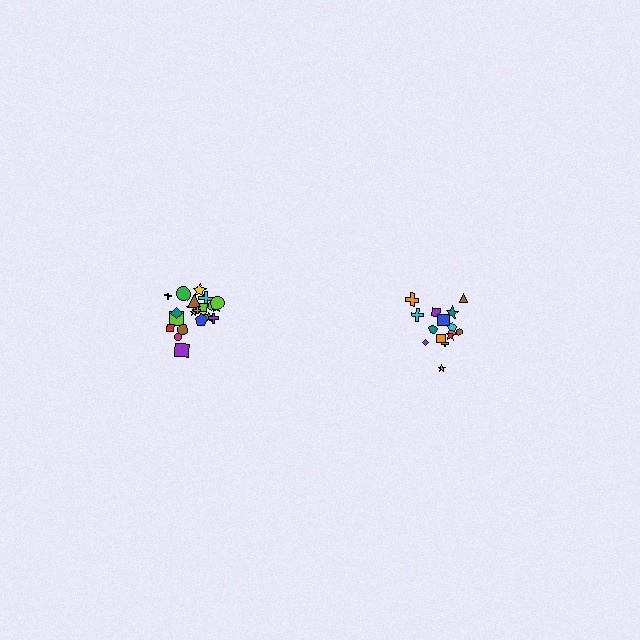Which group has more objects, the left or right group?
The left group.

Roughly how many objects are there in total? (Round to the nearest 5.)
Roughly 35 objects in total.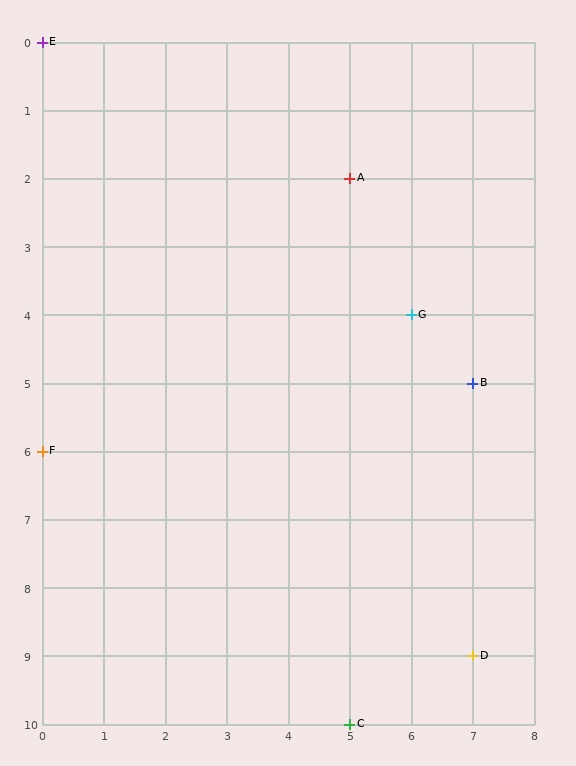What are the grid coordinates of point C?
Point C is at grid coordinates (5, 10).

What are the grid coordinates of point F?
Point F is at grid coordinates (0, 6).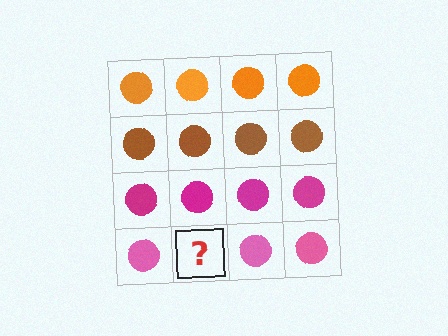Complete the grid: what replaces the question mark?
The question mark should be replaced with a pink circle.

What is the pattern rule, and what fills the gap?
The rule is that each row has a consistent color. The gap should be filled with a pink circle.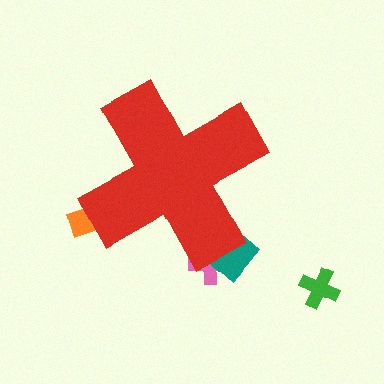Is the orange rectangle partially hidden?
Yes, the orange rectangle is partially hidden behind the red cross.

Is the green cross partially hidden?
No, the green cross is fully visible.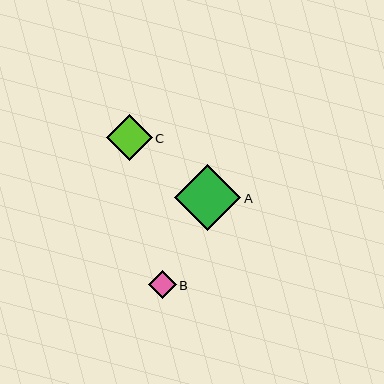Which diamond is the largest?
Diamond A is the largest with a size of approximately 66 pixels.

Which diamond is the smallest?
Diamond B is the smallest with a size of approximately 28 pixels.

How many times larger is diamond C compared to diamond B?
Diamond C is approximately 1.6 times the size of diamond B.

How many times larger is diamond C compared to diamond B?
Diamond C is approximately 1.6 times the size of diamond B.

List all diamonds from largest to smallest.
From largest to smallest: A, C, B.